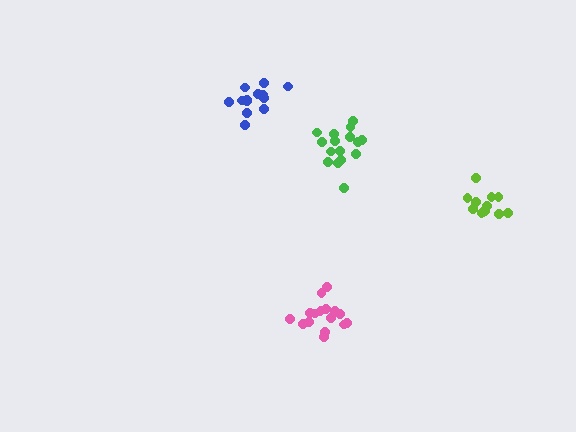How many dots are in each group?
Group 1: 16 dots, Group 2: 13 dots, Group 3: 16 dots, Group 4: 12 dots (57 total).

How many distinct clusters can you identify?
There are 4 distinct clusters.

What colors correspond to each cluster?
The clusters are colored: green, blue, pink, lime.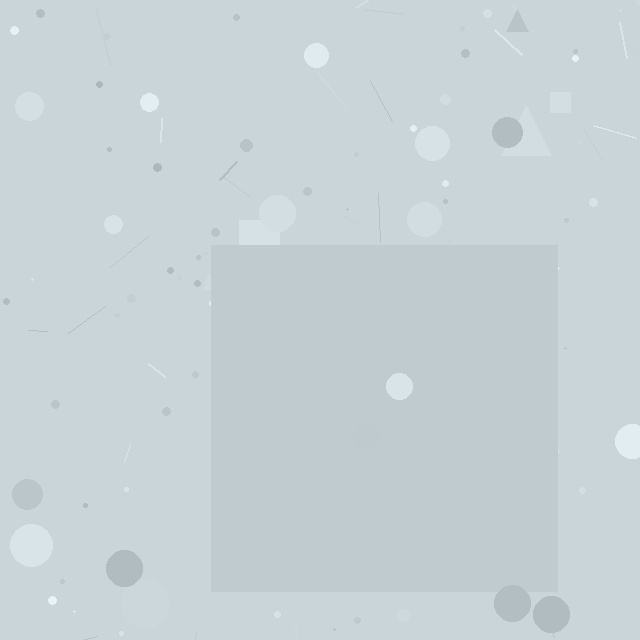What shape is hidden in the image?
A square is hidden in the image.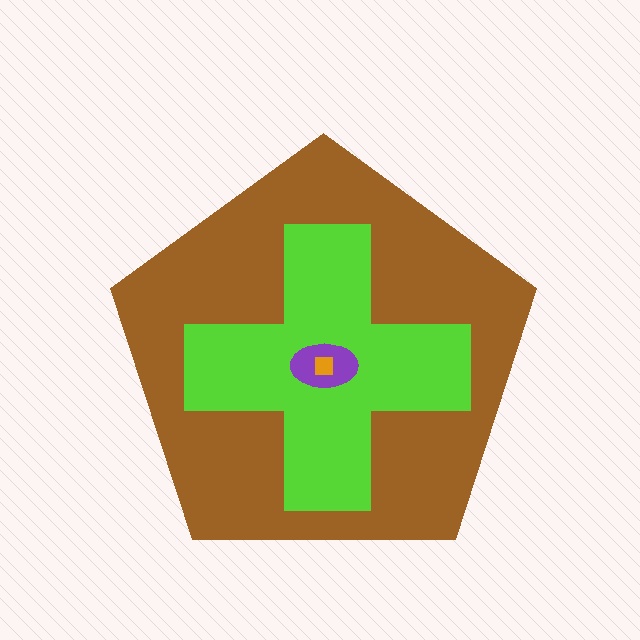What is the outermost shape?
The brown pentagon.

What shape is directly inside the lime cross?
The purple ellipse.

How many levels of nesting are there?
4.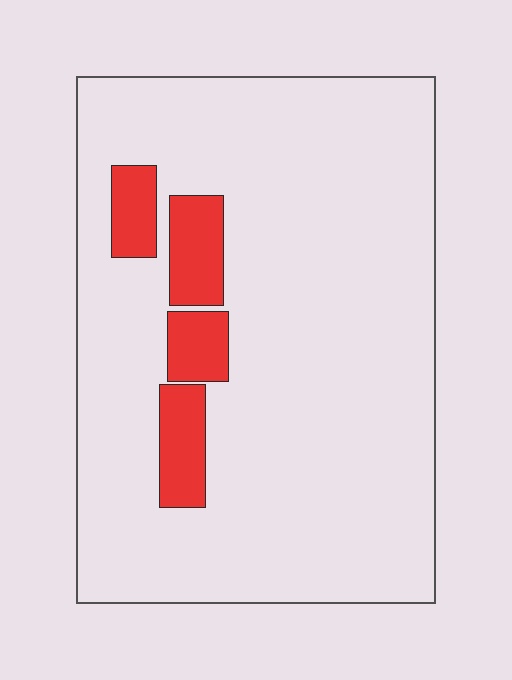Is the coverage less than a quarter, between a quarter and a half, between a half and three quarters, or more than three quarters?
Less than a quarter.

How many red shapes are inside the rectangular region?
4.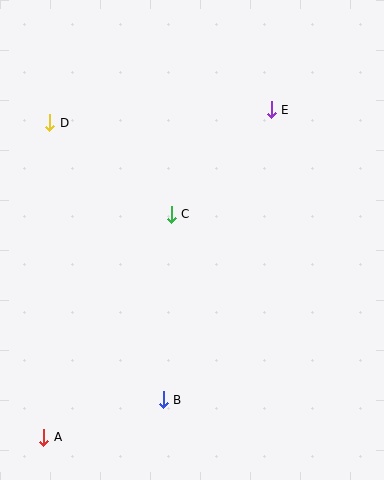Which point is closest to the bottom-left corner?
Point A is closest to the bottom-left corner.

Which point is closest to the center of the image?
Point C at (171, 214) is closest to the center.